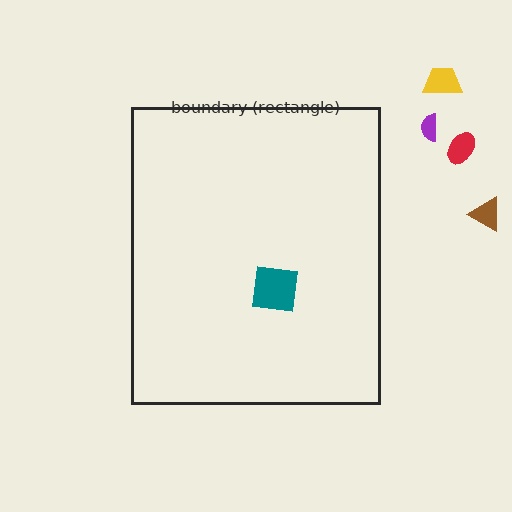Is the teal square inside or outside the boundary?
Inside.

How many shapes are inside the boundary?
1 inside, 4 outside.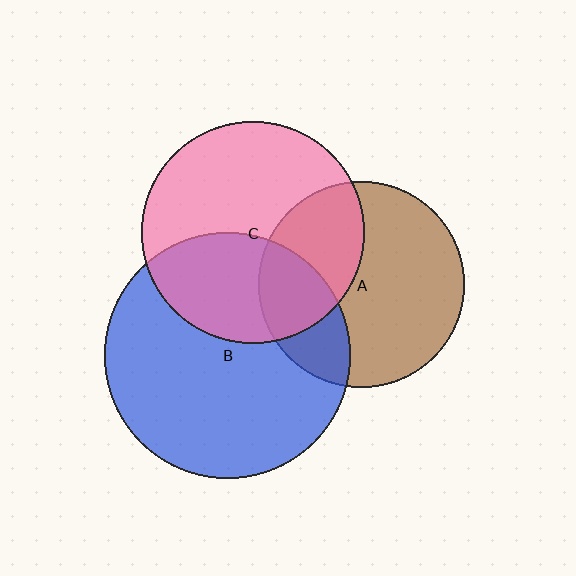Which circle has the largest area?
Circle B (blue).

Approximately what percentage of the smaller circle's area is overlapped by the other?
Approximately 40%.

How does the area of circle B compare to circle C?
Approximately 1.2 times.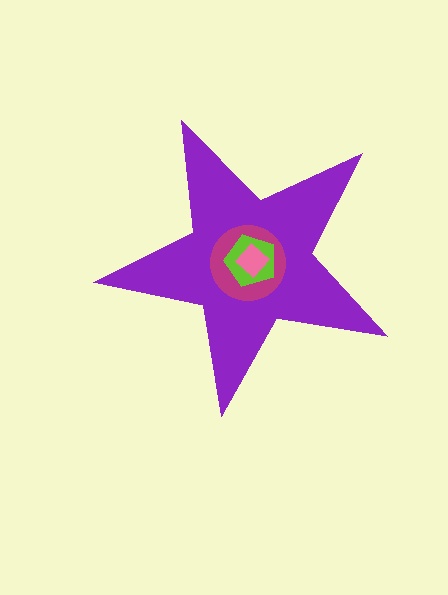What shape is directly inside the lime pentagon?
The pink diamond.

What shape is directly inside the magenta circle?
The lime pentagon.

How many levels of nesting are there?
4.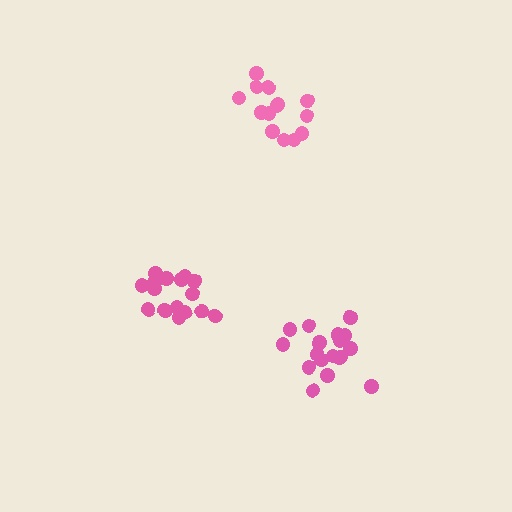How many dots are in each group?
Group 1: 14 dots, Group 2: 16 dots, Group 3: 19 dots (49 total).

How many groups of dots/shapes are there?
There are 3 groups.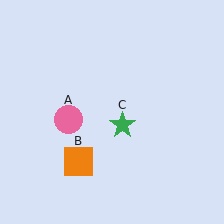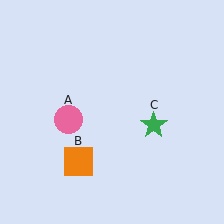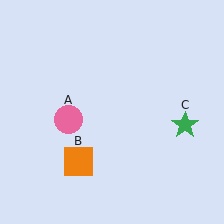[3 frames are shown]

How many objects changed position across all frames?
1 object changed position: green star (object C).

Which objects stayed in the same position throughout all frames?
Pink circle (object A) and orange square (object B) remained stationary.